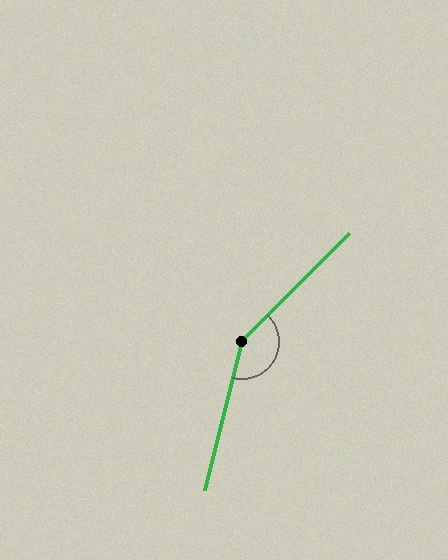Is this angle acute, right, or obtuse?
It is obtuse.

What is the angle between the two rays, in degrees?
Approximately 150 degrees.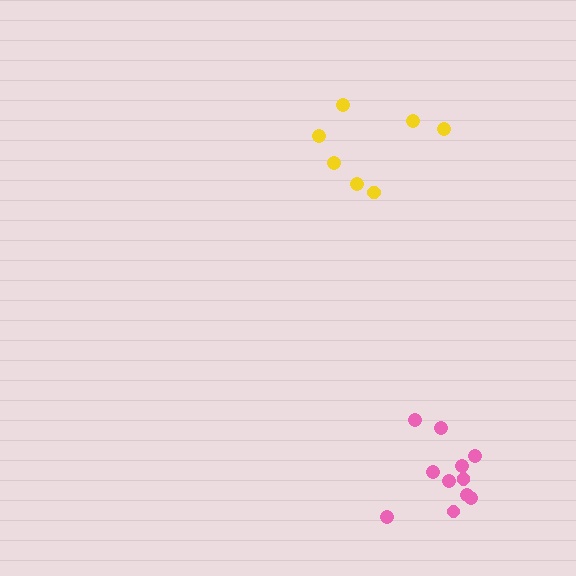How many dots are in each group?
Group 1: 7 dots, Group 2: 11 dots (18 total).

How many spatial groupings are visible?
There are 2 spatial groupings.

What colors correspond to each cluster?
The clusters are colored: yellow, pink.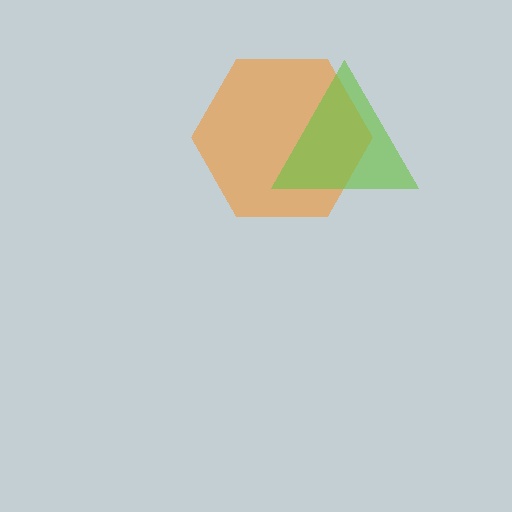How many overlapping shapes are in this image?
There are 2 overlapping shapes in the image.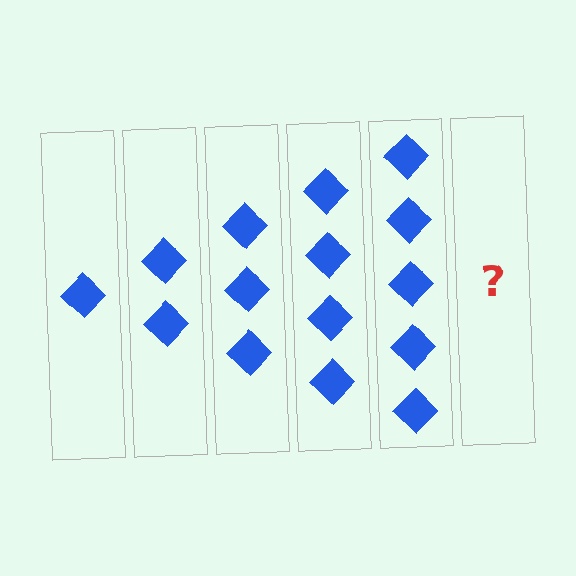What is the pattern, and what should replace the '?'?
The pattern is that each step adds one more diamond. The '?' should be 6 diamonds.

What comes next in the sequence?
The next element should be 6 diamonds.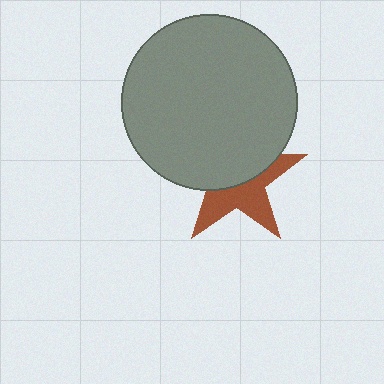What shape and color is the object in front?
The object in front is a gray circle.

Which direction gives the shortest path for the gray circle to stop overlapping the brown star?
Moving up gives the shortest separation.